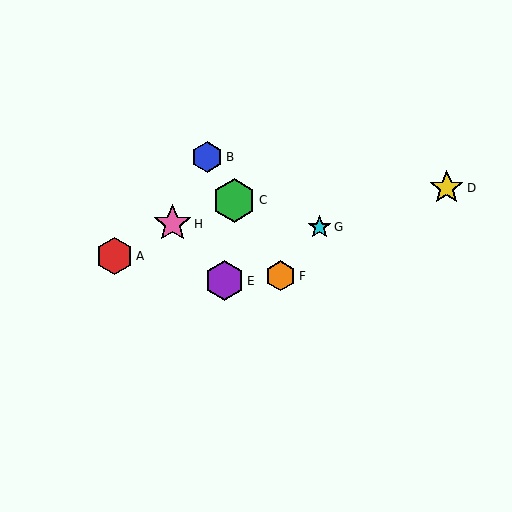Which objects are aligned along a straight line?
Objects B, C, F are aligned along a straight line.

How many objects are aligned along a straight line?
3 objects (B, C, F) are aligned along a straight line.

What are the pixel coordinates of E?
Object E is at (225, 281).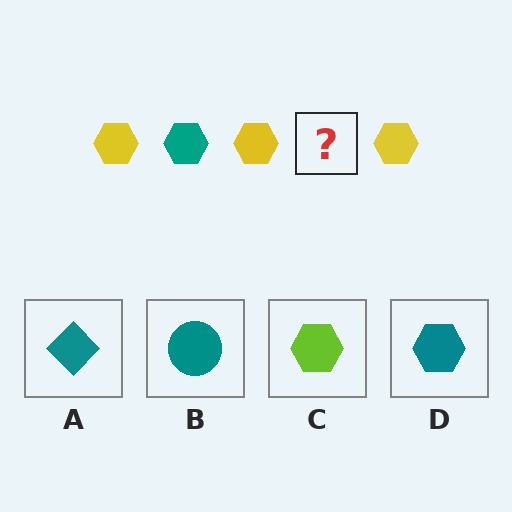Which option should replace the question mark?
Option D.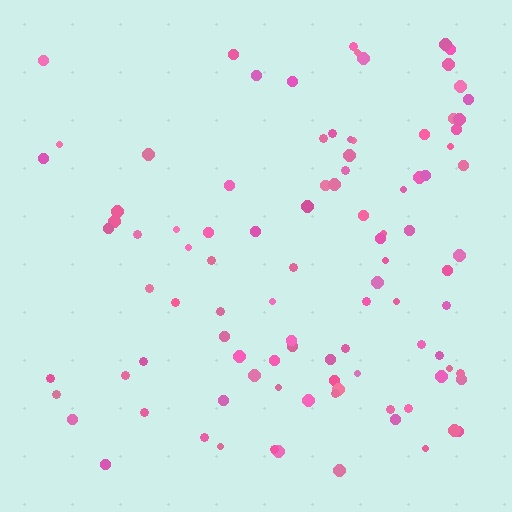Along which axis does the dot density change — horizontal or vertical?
Horizontal.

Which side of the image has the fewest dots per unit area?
The left.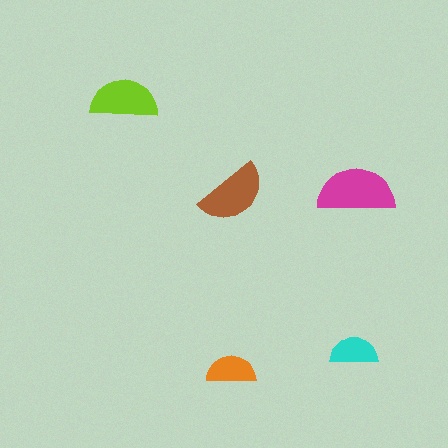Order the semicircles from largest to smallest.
the magenta one, the brown one, the lime one, the orange one, the cyan one.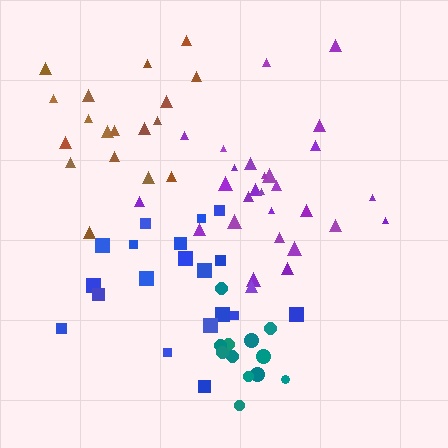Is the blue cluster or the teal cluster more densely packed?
Teal.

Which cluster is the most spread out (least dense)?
Brown.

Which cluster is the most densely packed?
Teal.